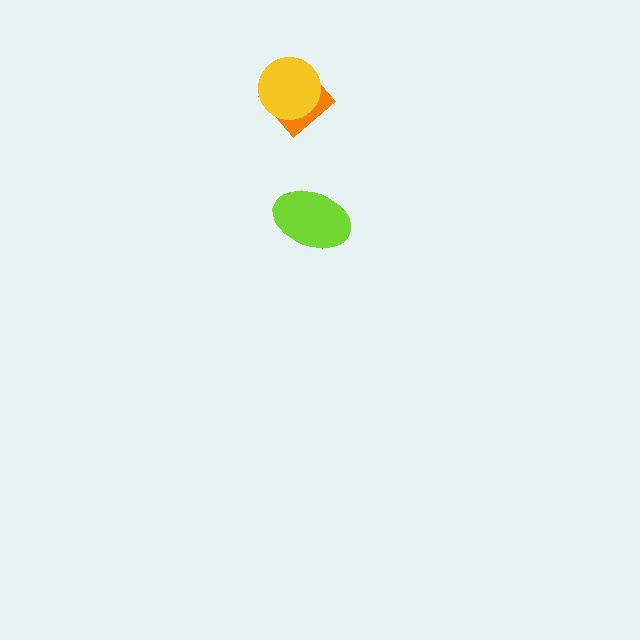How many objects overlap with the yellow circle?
1 object overlaps with the yellow circle.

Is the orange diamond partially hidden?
Yes, it is partially covered by another shape.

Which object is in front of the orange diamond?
The yellow circle is in front of the orange diamond.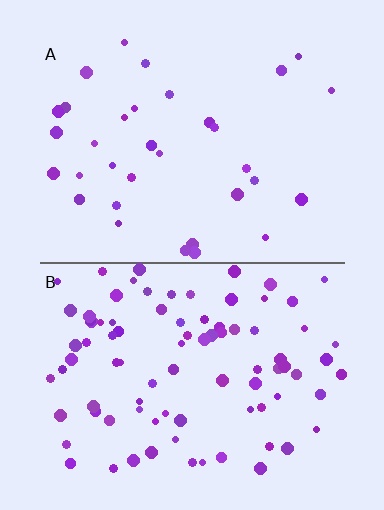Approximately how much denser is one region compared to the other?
Approximately 2.6× — region B over region A.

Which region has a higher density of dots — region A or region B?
B (the bottom).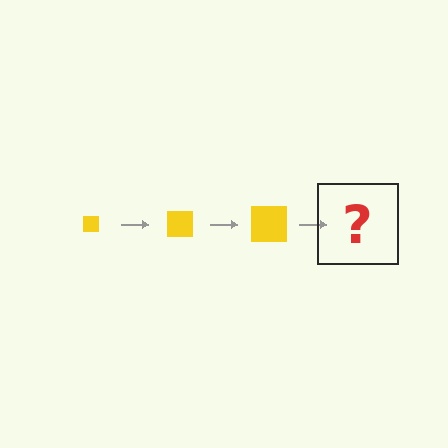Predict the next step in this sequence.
The next step is a yellow square, larger than the previous one.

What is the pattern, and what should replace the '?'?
The pattern is that the square gets progressively larger each step. The '?' should be a yellow square, larger than the previous one.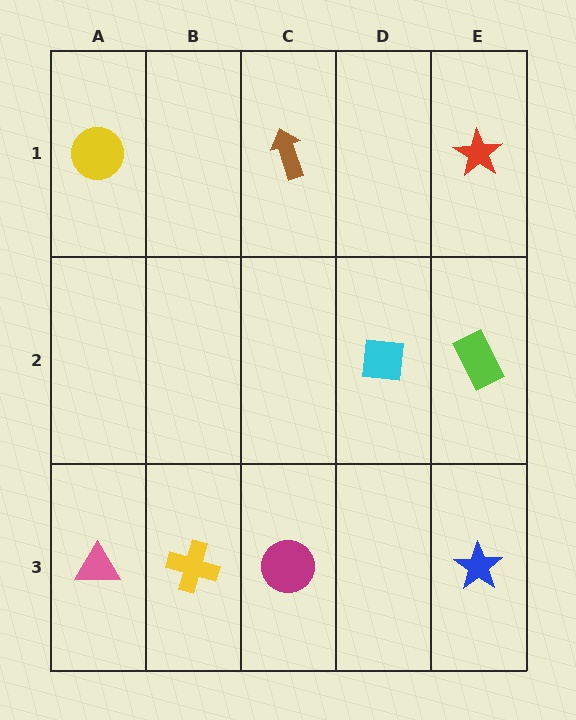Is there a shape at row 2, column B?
No, that cell is empty.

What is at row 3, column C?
A magenta circle.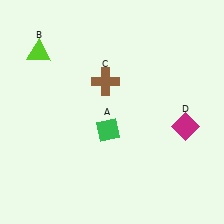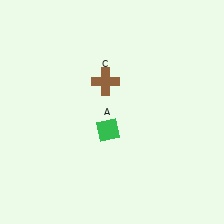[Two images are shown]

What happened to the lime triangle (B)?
The lime triangle (B) was removed in Image 2. It was in the top-left area of Image 1.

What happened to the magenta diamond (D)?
The magenta diamond (D) was removed in Image 2. It was in the bottom-right area of Image 1.